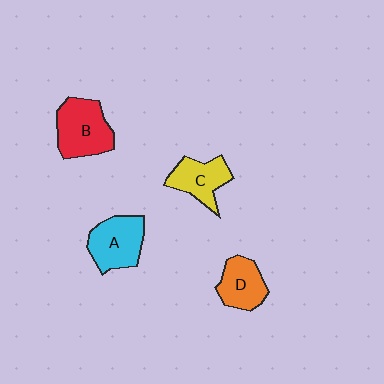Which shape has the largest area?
Shape B (red).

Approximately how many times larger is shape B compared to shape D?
Approximately 1.4 times.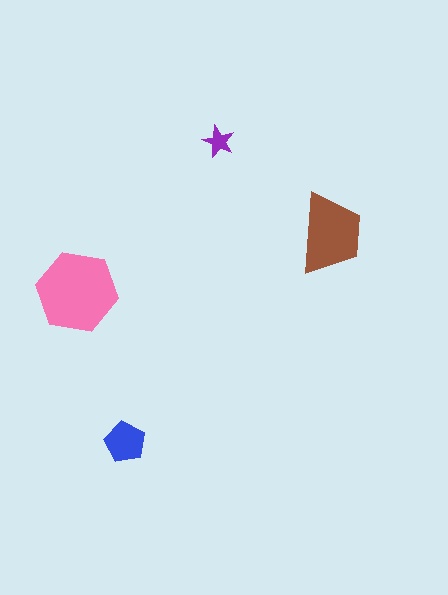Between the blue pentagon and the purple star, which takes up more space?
The blue pentagon.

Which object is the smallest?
The purple star.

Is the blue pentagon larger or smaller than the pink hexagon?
Smaller.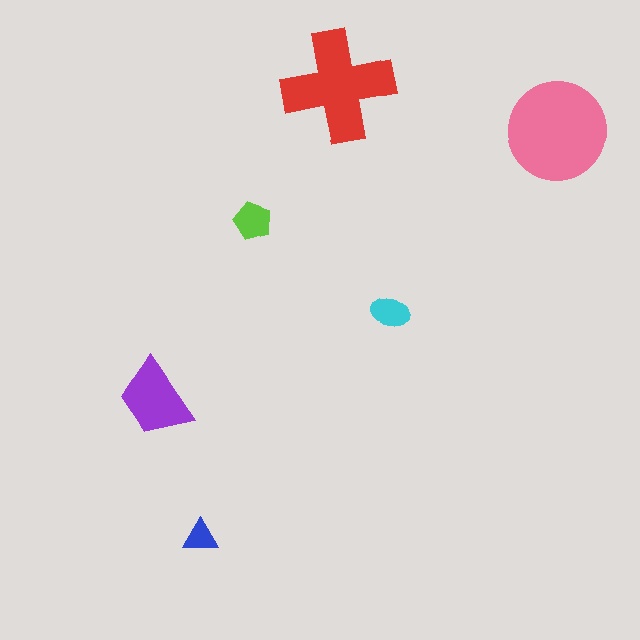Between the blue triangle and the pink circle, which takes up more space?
The pink circle.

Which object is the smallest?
The blue triangle.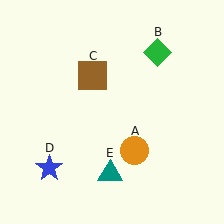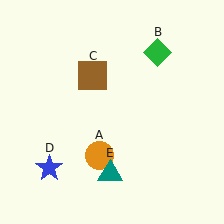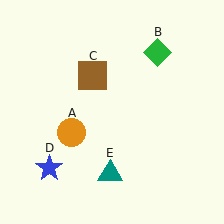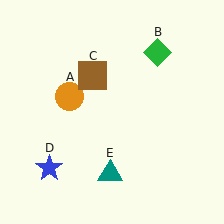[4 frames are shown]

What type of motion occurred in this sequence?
The orange circle (object A) rotated clockwise around the center of the scene.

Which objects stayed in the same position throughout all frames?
Green diamond (object B) and brown square (object C) and blue star (object D) and teal triangle (object E) remained stationary.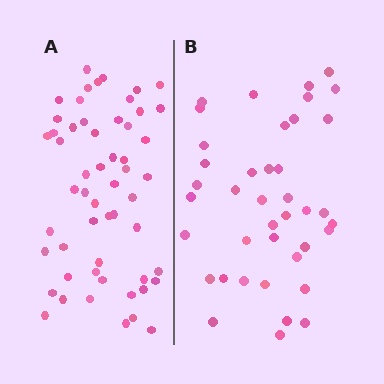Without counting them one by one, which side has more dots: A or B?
Region A (the left region) has more dots.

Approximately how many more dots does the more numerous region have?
Region A has approximately 15 more dots than region B.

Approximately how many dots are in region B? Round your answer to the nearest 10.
About 40 dots.